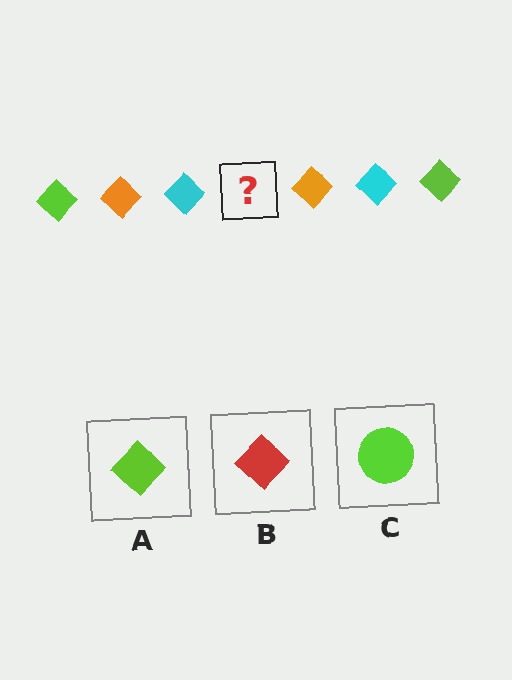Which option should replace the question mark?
Option A.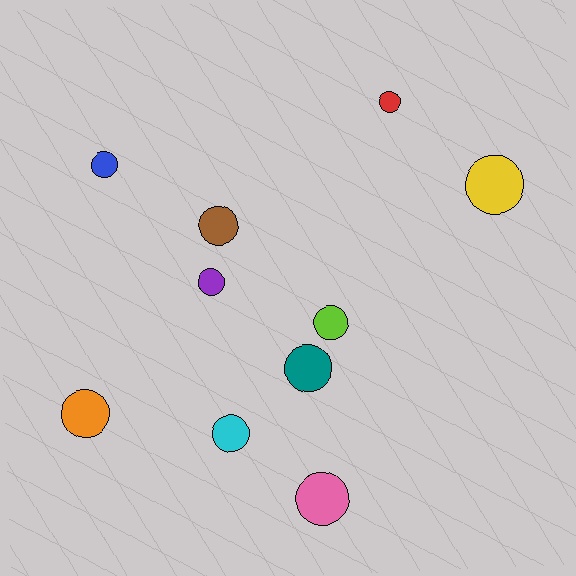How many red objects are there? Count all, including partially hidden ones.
There is 1 red object.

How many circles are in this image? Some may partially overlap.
There are 10 circles.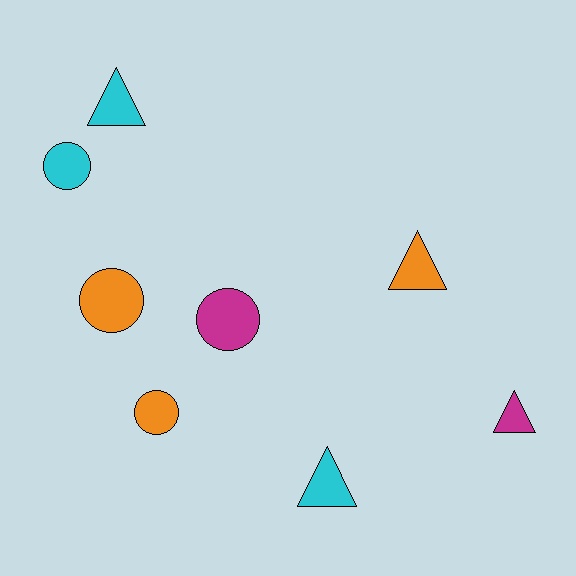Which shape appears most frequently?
Circle, with 4 objects.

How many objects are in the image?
There are 8 objects.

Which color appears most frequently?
Orange, with 3 objects.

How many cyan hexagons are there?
There are no cyan hexagons.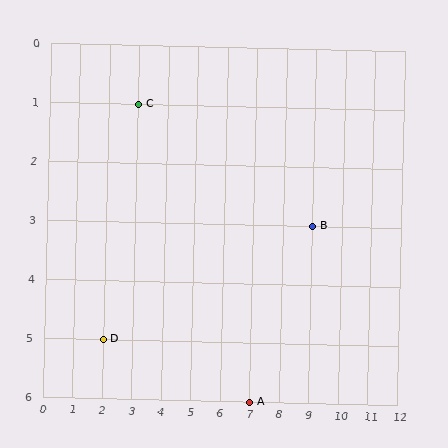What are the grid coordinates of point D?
Point D is at grid coordinates (2, 5).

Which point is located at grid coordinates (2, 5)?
Point D is at (2, 5).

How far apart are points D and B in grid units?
Points D and B are 7 columns and 2 rows apart (about 7.3 grid units diagonally).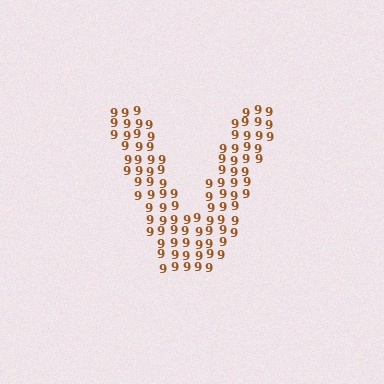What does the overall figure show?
The overall figure shows the letter V.